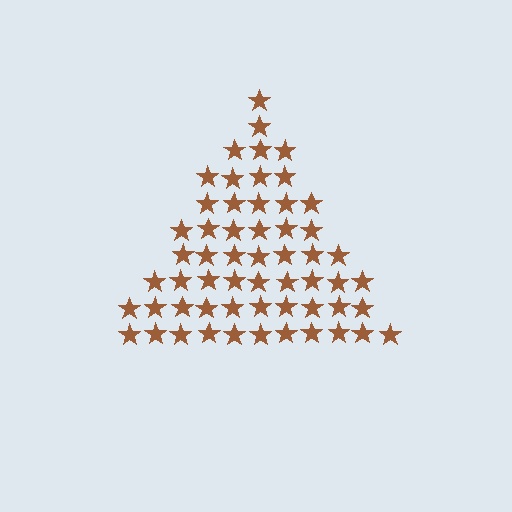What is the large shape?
The large shape is a triangle.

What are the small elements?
The small elements are stars.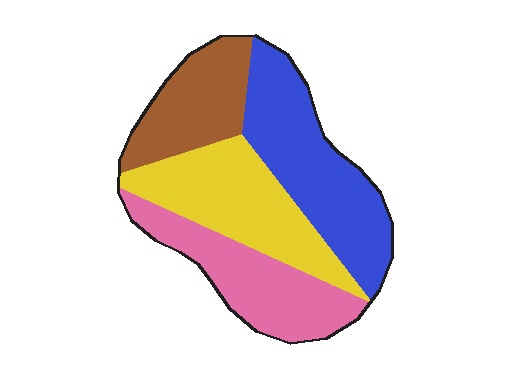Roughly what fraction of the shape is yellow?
Yellow covers about 25% of the shape.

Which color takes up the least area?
Brown, at roughly 20%.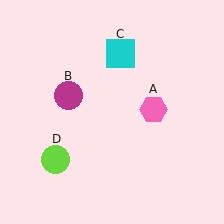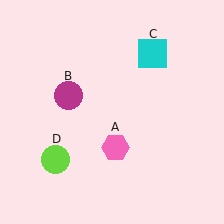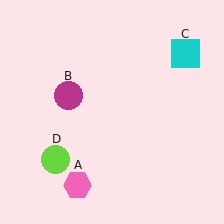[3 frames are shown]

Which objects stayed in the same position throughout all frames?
Magenta circle (object B) and lime circle (object D) remained stationary.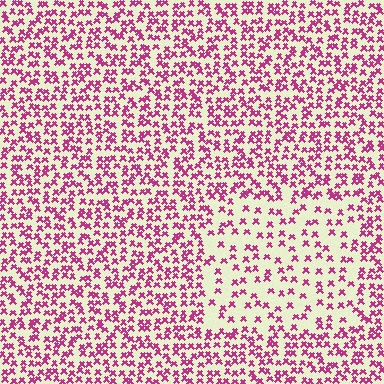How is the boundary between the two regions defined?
The boundary is defined by a change in element density (approximately 2.0x ratio). All elements are the same color, size, and shape.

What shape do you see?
I see a rectangle.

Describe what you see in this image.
The image contains small magenta elements arranged at two different densities. A rectangle-shaped region is visible where the elements are less densely packed than the surrounding area.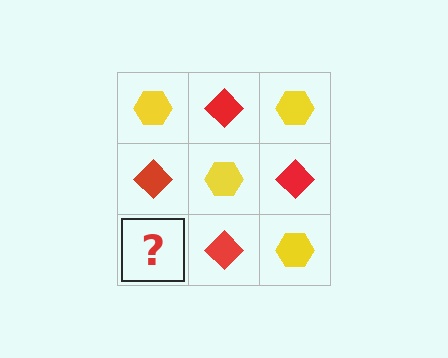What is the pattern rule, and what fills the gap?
The rule is that it alternates yellow hexagon and red diamond in a checkerboard pattern. The gap should be filled with a yellow hexagon.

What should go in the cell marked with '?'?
The missing cell should contain a yellow hexagon.